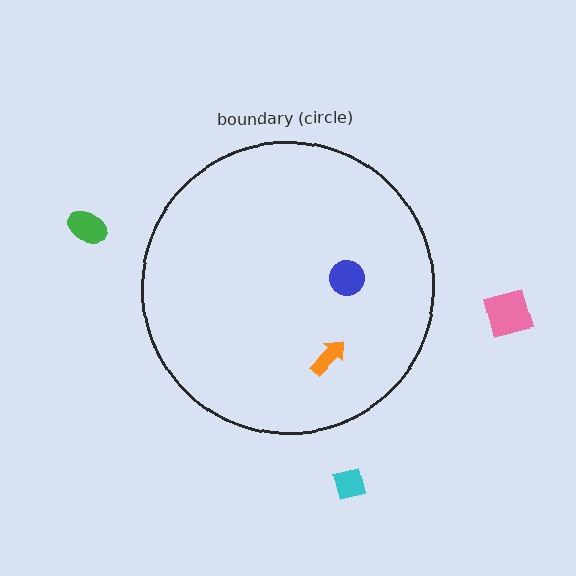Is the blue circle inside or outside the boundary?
Inside.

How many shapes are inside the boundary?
2 inside, 3 outside.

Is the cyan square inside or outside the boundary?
Outside.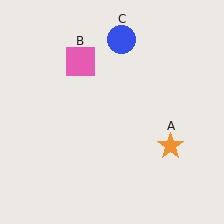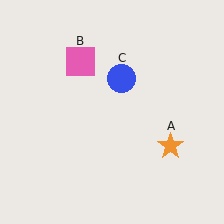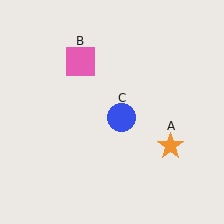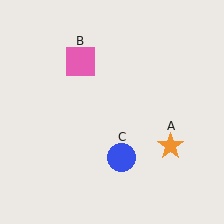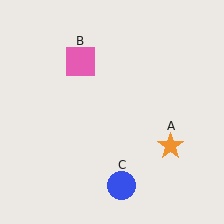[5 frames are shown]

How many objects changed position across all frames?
1 object changed position: blue circle (object C).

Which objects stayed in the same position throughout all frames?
Orange star (object A) and pink square (object B) remained stationary.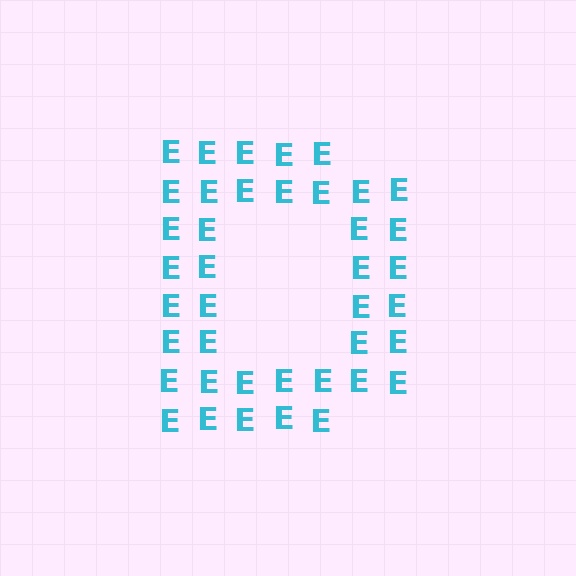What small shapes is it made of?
It is made of small letter E's.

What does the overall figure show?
The overall figure shows the letter D.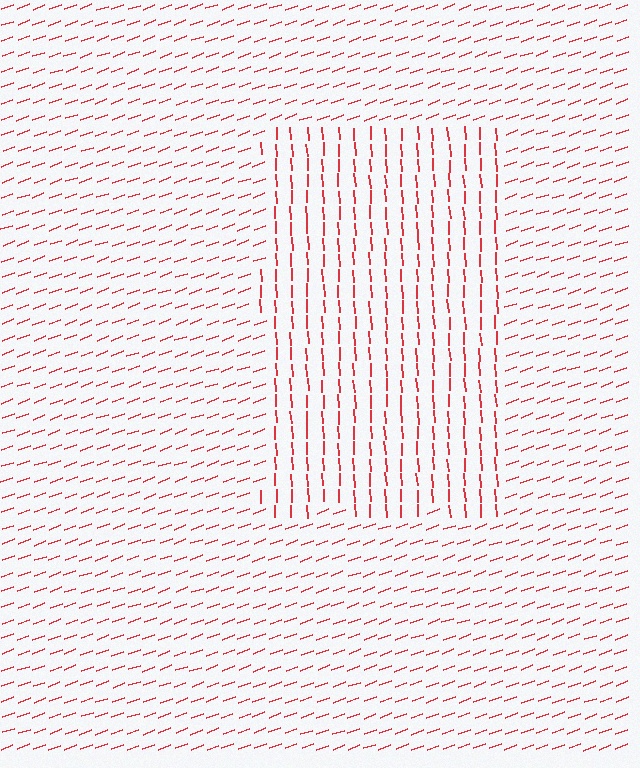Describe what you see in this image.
The image is filled with small red line segments. A rectangle region in the image has lines oriented differently from the surrounding lines, creating a visible texture boundary.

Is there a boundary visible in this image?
Yes, there is a texture boundary formed by a change in line orientation.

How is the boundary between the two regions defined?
The boundary is defined purely by a change in line orientation (approximately 74 degrees difference). All lines are the same color and thickness.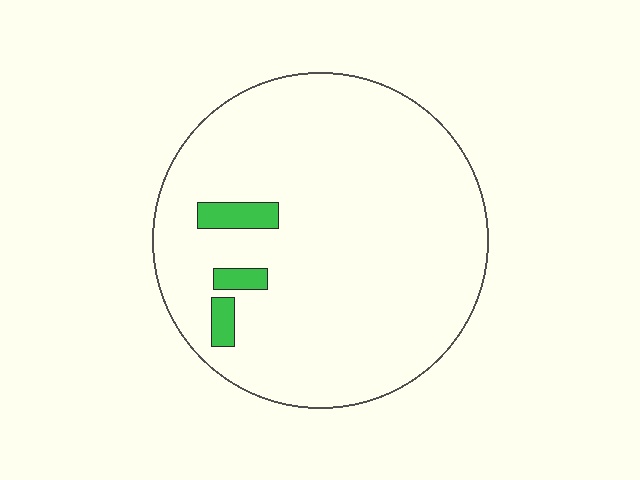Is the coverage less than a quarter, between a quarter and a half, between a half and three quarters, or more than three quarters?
Less than a quarter.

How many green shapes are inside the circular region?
3.